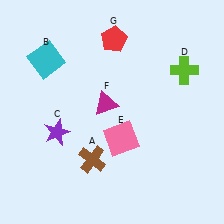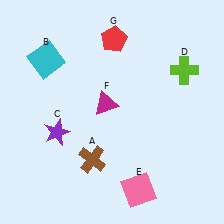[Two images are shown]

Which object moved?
The pink square (E) moved down.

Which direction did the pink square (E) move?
The pink square (E) moved down.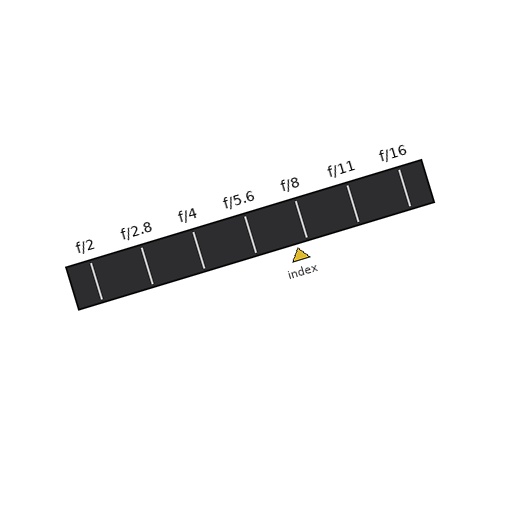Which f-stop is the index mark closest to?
The index mark is closest to f/8.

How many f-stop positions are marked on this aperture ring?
There are 7 f-stop positions marked.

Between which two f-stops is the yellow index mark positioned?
The index mark is between f/5.6 and f/8.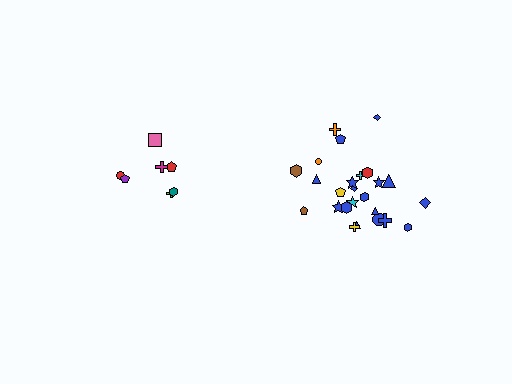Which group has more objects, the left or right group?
The right group.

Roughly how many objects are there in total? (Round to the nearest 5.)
Roughly 30 objects in total.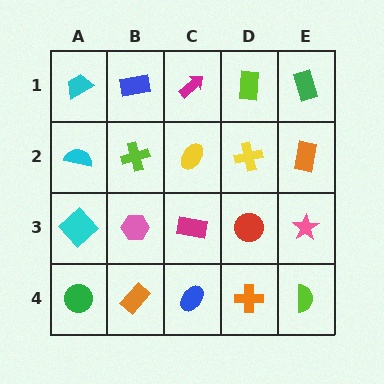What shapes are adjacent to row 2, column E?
A green rectangle (row 1, column E), a pink star (row 3, column E), a yellow cross (row 2, column D).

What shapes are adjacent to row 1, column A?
A cyan semicircle (row 2, column A), a blue rectangle (row 1, column B).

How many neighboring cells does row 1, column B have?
3.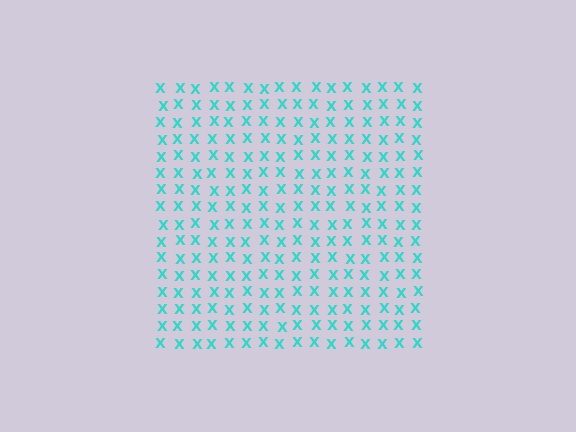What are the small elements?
The small elements are letter X's.